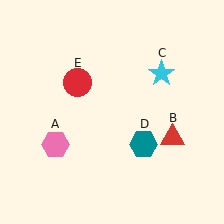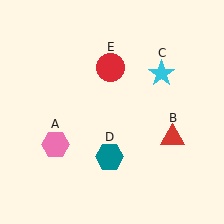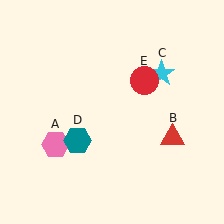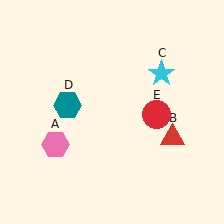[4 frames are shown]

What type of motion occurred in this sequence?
The teal hexagon (object D), red circle (object E) rotated clockwise around the center of the scene.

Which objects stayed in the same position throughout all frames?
Pink hexagon (object A) and red triangle (object B) and cyan star (object C) remained stationary.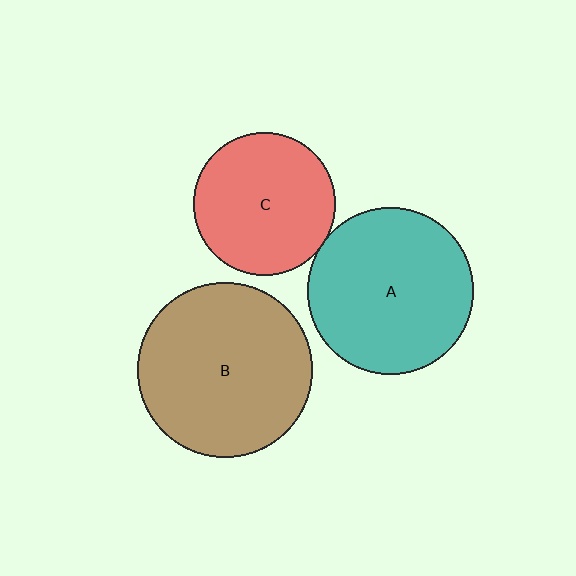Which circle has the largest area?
Circle B (brown).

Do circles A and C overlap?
Yes.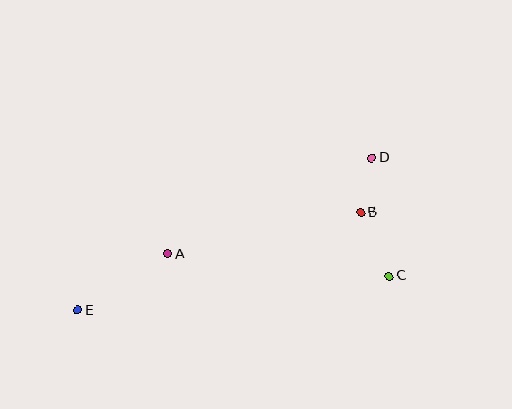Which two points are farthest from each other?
Points D and E are farthest from each other.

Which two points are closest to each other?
Points B and D are closest to each other.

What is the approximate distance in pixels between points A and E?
The distance between A and E is approximately 107 pixels.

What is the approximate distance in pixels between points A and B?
The distance between A and B is approximately 197 pixels.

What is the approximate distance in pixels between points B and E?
The distance between B and E is approximately 300 pixels.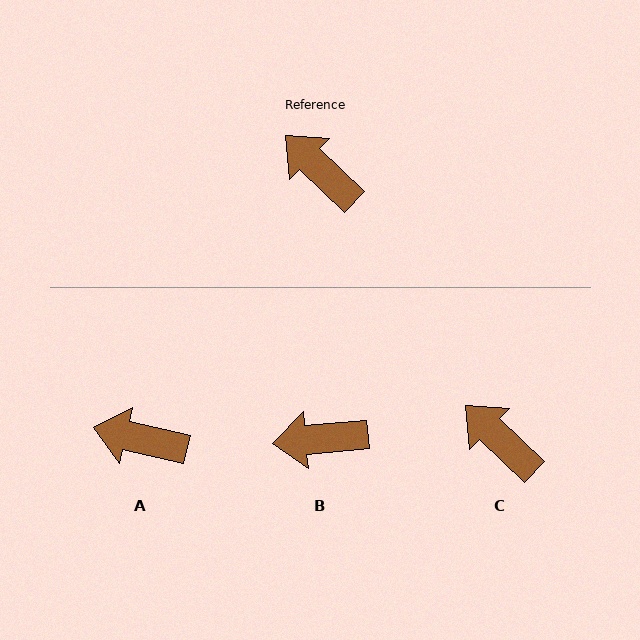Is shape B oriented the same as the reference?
No, it is off by about 49 degrees.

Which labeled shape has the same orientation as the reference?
C.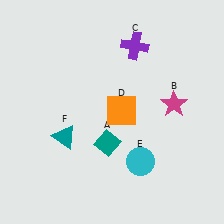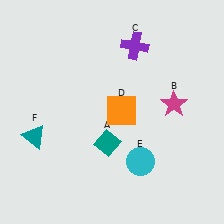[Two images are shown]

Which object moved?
The teal triangle (F) moved left.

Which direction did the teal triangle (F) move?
The teal triangle (F) moved left.